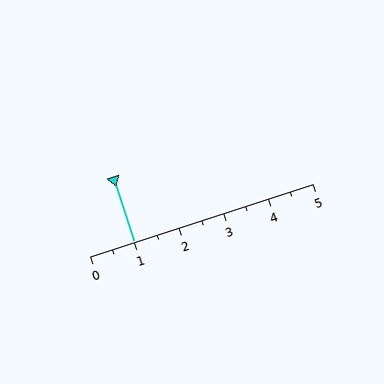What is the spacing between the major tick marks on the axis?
The major ticks are spaced 1 apart.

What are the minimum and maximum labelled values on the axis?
The axis runs from 0 to 5.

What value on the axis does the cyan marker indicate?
The marker indicates approximately 1.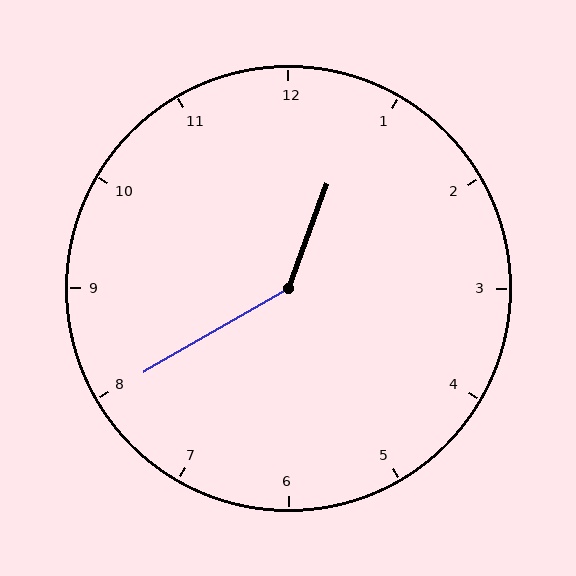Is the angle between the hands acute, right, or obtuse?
It is obtuse.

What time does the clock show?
12:40.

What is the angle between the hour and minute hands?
Approximately 140 degrees.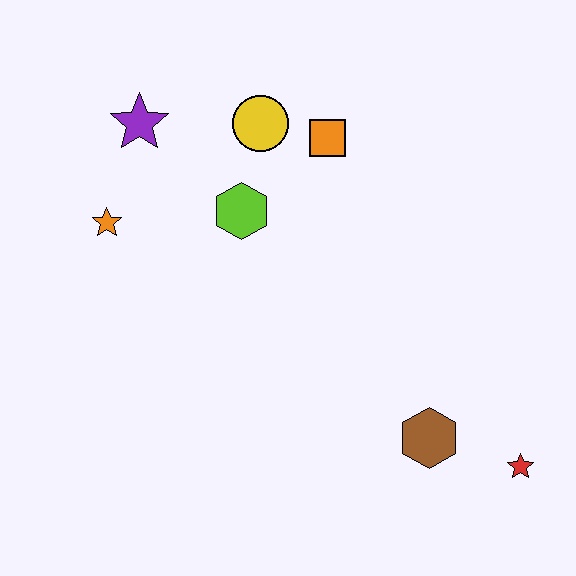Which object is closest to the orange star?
The purple star is closest to the orange star.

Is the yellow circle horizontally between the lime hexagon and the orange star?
No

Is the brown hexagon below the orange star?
Yes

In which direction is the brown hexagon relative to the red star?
The brown hexagon is to the left of the red star.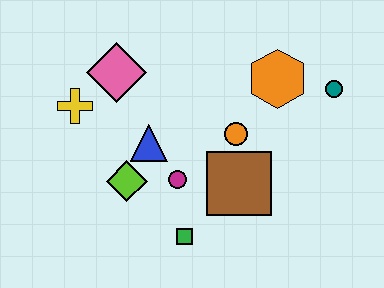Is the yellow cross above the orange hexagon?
No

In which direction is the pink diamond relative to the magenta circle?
The pink diamond is above the magenta circle.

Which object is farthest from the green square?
The teal circle is farthest from the green square.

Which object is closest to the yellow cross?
The pink diamond is closest to the yellow cross.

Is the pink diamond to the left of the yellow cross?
No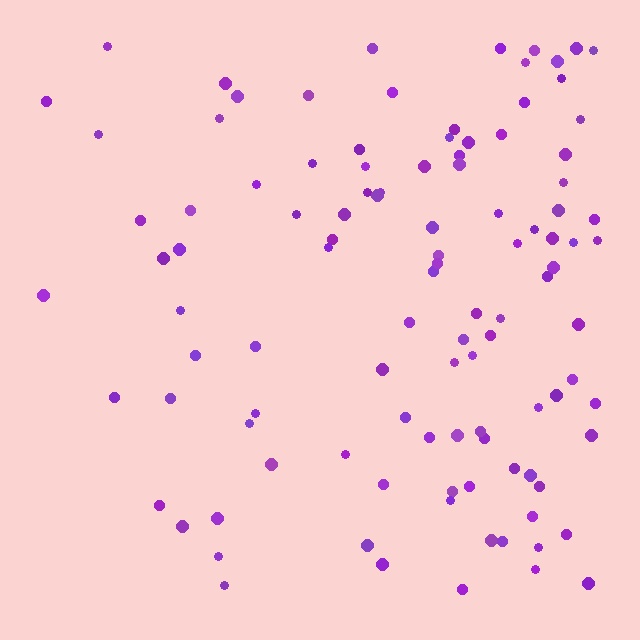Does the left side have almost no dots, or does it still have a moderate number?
Still a moderate number, just noticeably fewer than the right.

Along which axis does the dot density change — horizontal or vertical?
Horizontal.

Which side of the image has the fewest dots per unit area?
The left.